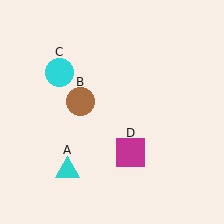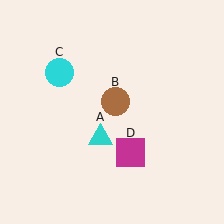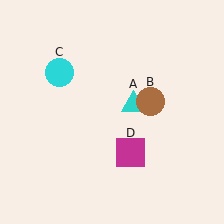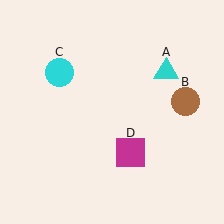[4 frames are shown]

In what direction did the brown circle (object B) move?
The brown circle (object B) moved right.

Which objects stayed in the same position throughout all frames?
Cyan circle (object C) and magenta square (object D) remained stationary.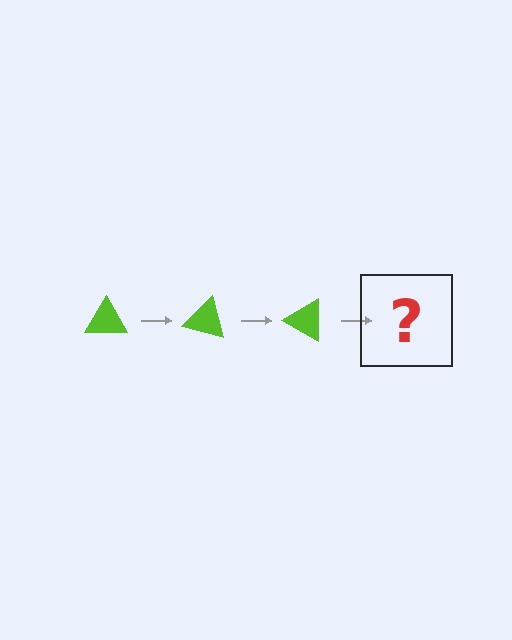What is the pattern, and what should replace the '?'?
The pattern is that the triangle rotates 15 degrees each step. The '?' should be a lime triangle rotated 45 degrees.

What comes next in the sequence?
The next element should be a lime triangle rotated 45 degrees.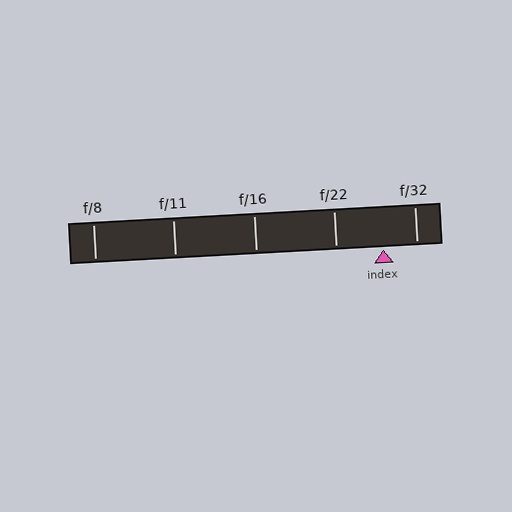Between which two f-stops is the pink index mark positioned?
The index mark is between f/22 and f/32.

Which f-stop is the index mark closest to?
The index mark is closest to f/32.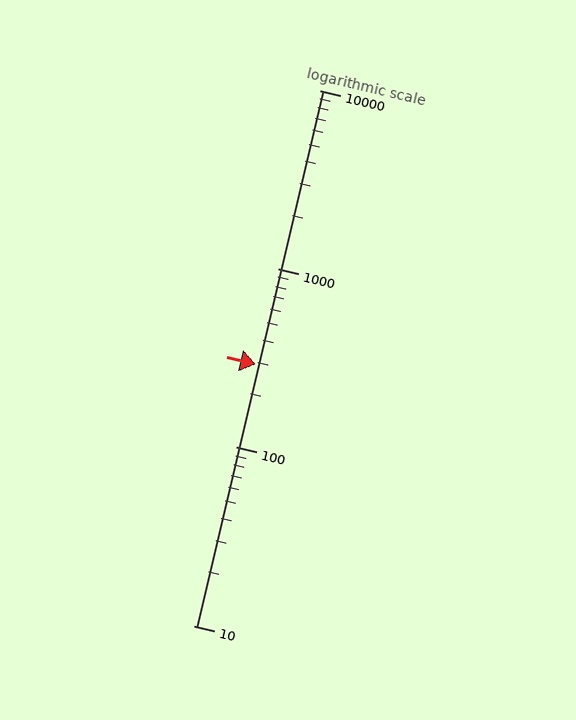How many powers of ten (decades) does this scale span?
The scale spans 3 decades, from 10 to 10000.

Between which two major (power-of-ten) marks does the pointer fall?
The pointer is between 100 and 1000.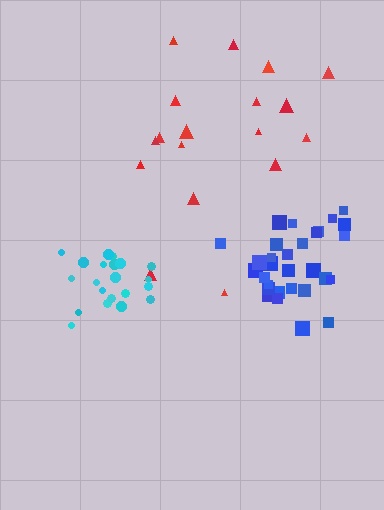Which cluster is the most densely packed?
Cyan.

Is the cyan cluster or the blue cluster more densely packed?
Cyan.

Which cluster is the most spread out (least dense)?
Red.